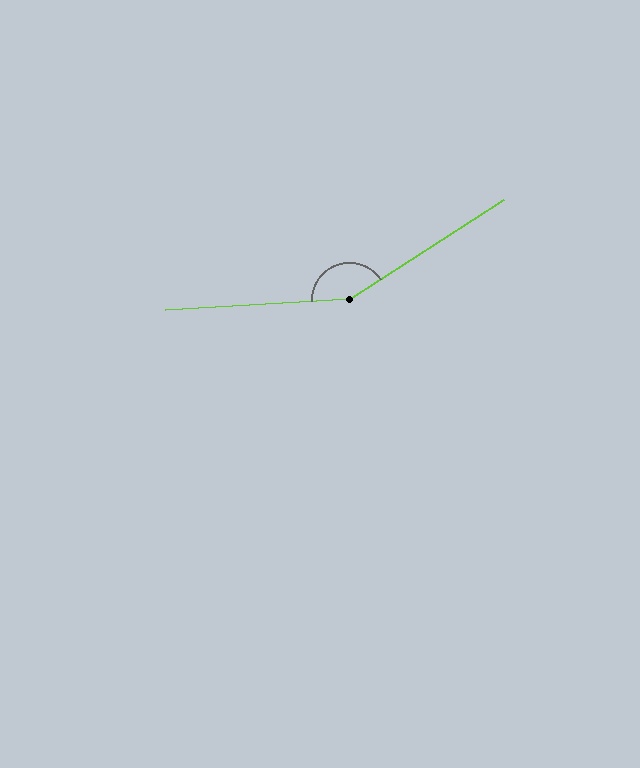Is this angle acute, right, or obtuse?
It is obtuse.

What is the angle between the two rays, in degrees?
Approximately 150 degrees.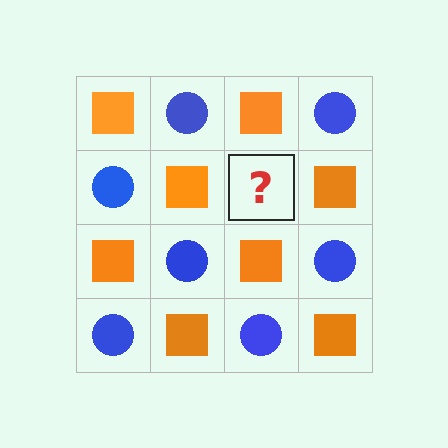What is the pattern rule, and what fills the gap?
The rule is that it alternates orange square and blue circle in a checkerboard pattern. The gap should be filled with a blue circle.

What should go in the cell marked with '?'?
The missing cell should contain a blue circle.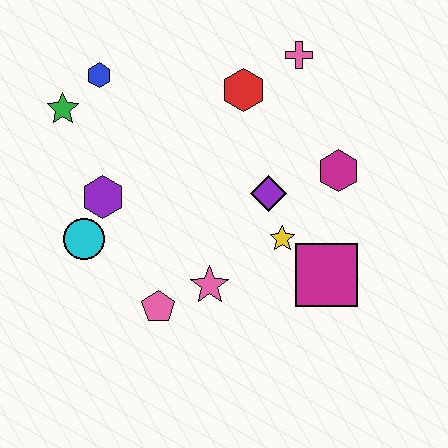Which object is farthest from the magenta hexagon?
The green star is farthest from the magenta hexagon.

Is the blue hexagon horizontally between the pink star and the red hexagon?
No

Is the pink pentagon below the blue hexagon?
Yes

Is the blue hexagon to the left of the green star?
No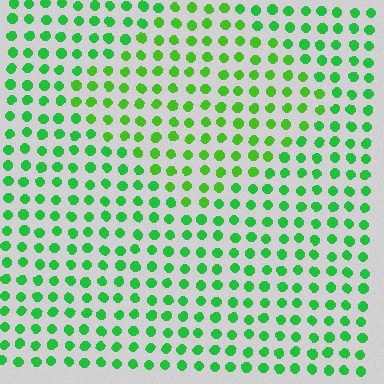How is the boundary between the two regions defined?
The boundary is defined purely by a slight shift in hue (about 23 degrees). Spacing, size, and orientation are identical on both sides.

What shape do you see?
I see a diamond.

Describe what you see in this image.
The image is filled with small green elements in a uniform arrangement. A diamond-shaped region is visible where the elements are tinted to a slightly different hue, forming a subtle color boundary.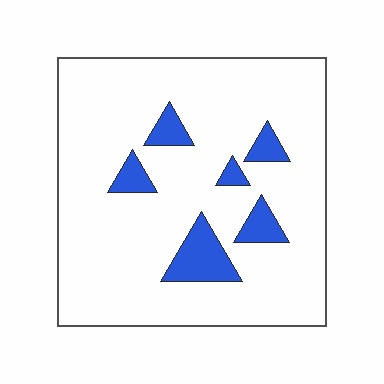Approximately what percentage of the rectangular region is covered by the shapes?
Approximately 10%.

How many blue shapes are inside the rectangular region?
6.